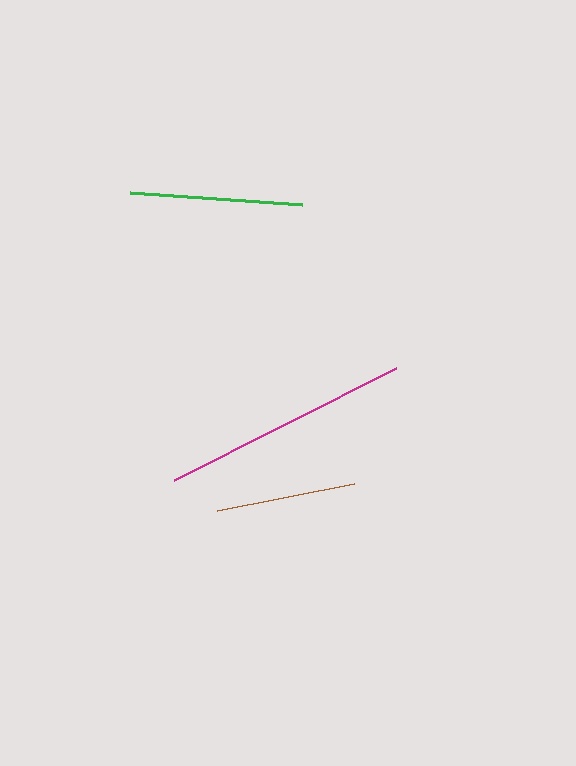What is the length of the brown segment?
The brown segment is approximately 139 pixels long.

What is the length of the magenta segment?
The magenta segment is approximately 248 pixels long.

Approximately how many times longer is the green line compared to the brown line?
The green line is approximately 1.2 times the length of the brown line.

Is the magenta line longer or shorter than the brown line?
The magenta line is longer than the brown line.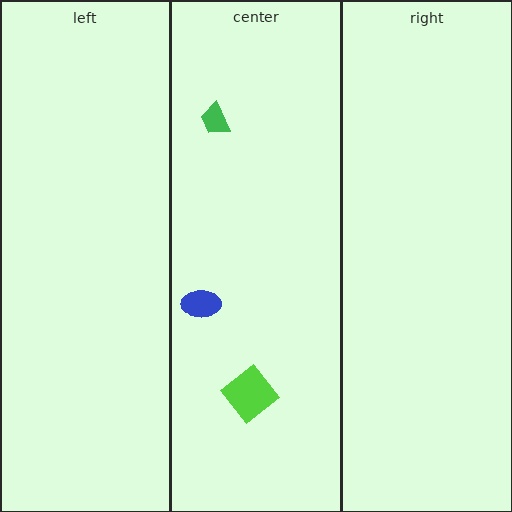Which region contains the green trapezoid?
The center region.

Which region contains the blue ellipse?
The center region.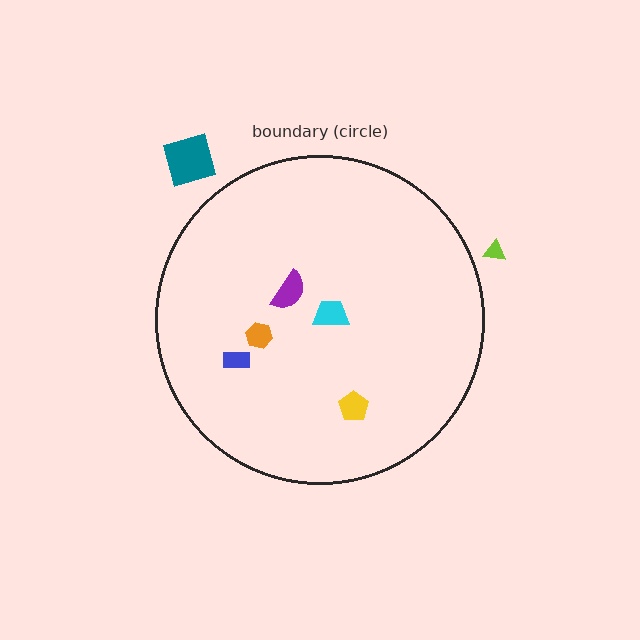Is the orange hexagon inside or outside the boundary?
Inside.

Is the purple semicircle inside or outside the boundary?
Inside.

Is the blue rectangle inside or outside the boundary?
Inside.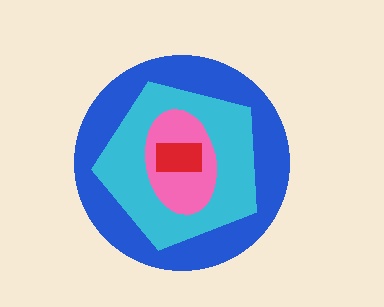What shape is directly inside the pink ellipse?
The red rectangle.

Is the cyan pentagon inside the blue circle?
Yes.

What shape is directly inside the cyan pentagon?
The pink ellipse.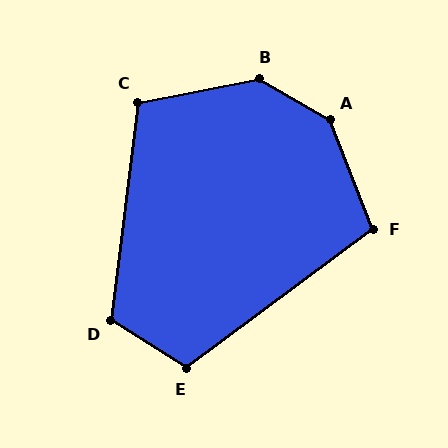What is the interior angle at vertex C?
Approximately 108 degrees (obtuse).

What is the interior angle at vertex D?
Approximately 115 degrees (obtuse).